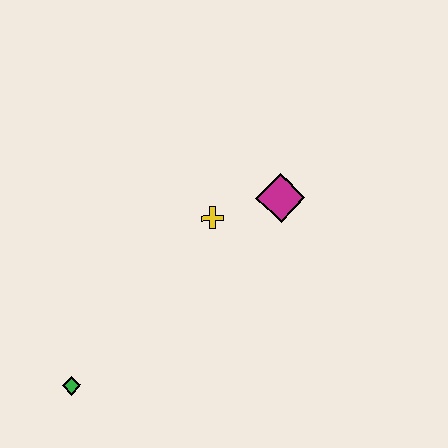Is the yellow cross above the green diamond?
Yes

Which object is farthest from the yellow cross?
The green diamond is farthest from the yellow cross.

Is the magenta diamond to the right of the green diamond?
Yes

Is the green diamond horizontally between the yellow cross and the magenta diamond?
No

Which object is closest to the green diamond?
The yellow cross is closest to the green diamond.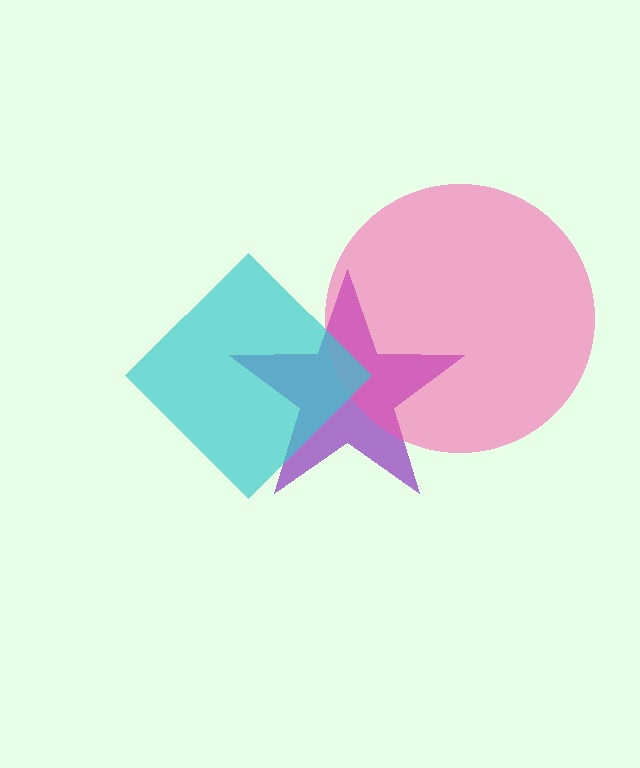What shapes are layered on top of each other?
The layered shapes are: a purple star, a pink circle, a cyan diamond.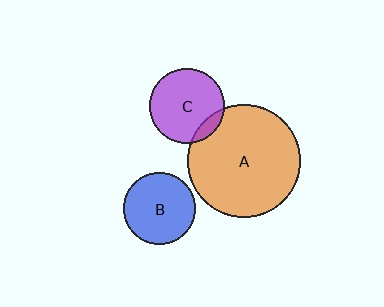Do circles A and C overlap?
Yes.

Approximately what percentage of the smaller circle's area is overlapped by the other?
Approximately 10%.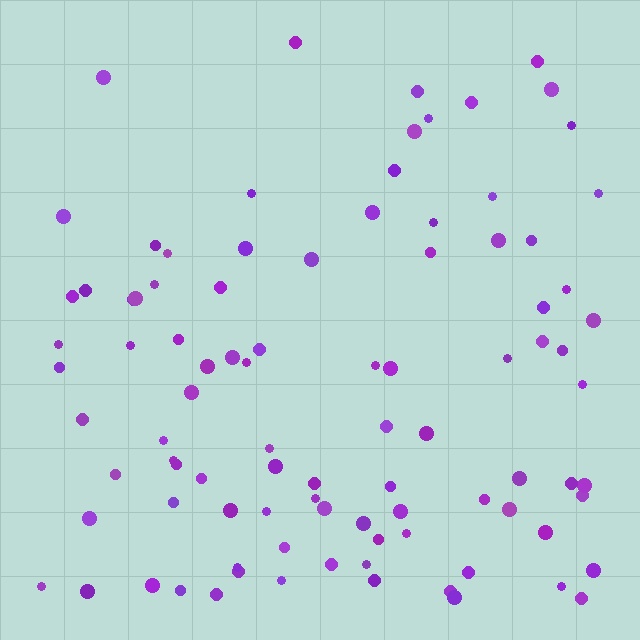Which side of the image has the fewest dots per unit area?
The top.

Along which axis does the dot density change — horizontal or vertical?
Vertical.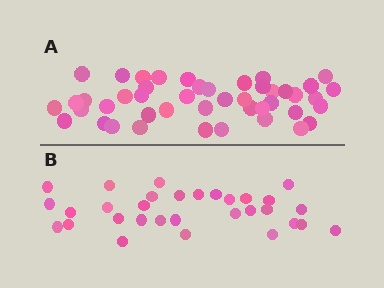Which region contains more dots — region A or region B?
Region A (the top region) has more dots.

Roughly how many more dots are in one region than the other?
Region A has approximately 15 more dots than region B.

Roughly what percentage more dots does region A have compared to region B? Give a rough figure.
About 45% more.